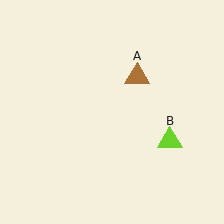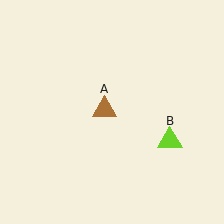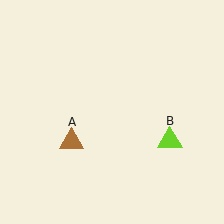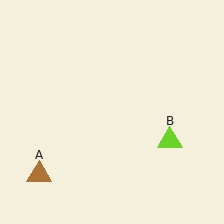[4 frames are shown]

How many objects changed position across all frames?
1 object changed position: brown triangle (object A).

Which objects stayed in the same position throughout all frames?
Lime triangle (object B) remained stationary.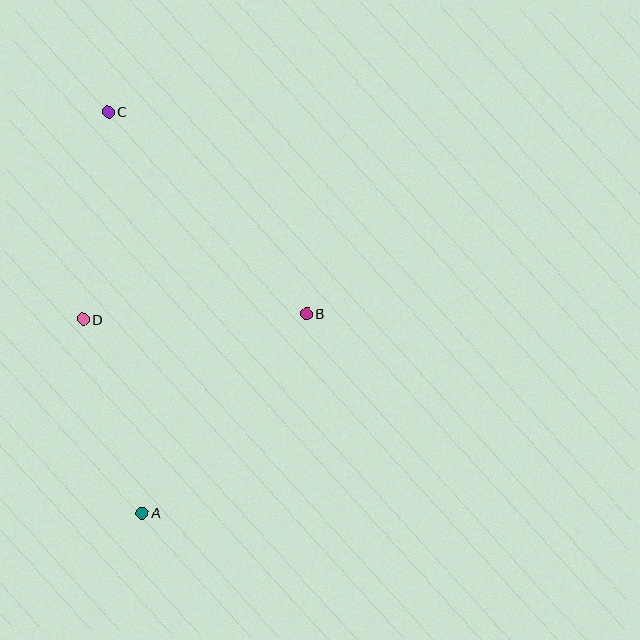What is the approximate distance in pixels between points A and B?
The distance between A and B is approximately 258 pixels.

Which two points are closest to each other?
Points A and D are closest to each other.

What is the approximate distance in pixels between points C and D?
The distance between C and D is approximately 209 pixels.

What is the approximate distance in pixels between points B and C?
The distance between B and C is approximately 283 pixels.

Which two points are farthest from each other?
Points A and C are farthest from each other.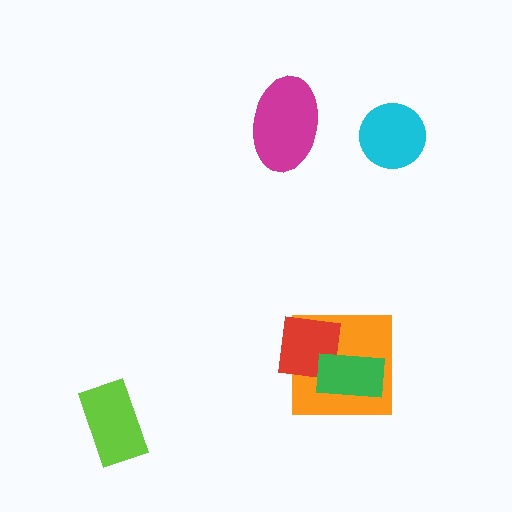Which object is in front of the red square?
The green rectangle is in front of the red square.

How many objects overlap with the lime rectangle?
0 objects overlap with the lime rectangle.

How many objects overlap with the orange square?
2 objects overlap with the orange square.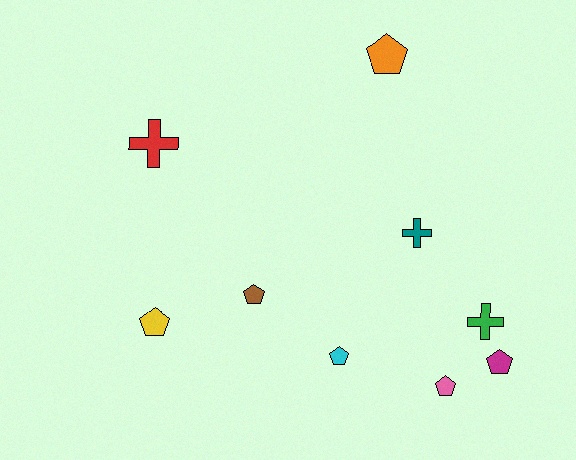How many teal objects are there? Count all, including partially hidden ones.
There is 1 teal object.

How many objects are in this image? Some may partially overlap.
There are 9 objects.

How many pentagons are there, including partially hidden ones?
There are 6 pentagons.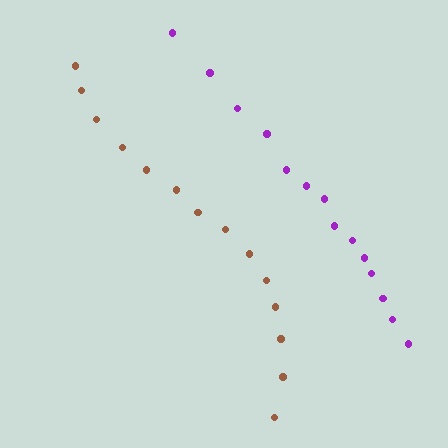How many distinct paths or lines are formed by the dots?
There are 2 distinct paths.